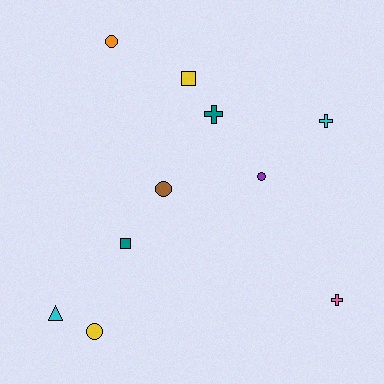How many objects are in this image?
There are 10 objects.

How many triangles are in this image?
There is 1 triangle.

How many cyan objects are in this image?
There are 2 cyan objects.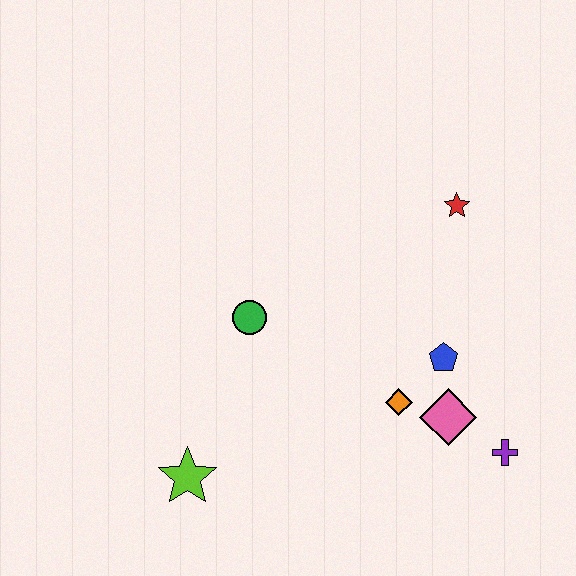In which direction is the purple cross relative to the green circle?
The purple cross is to the right of the green circle.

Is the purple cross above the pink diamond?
No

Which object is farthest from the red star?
The lime star is farthest from the red star.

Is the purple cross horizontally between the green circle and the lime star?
No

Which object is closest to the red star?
The blue pentagon is closest to the red star.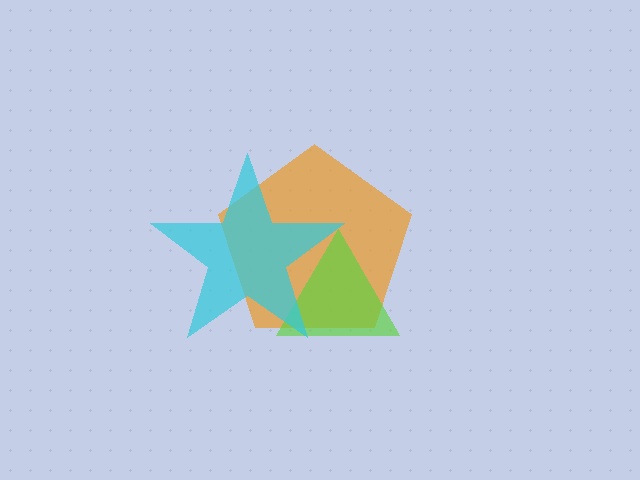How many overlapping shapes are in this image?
There are 3 overlapping shapes in the image.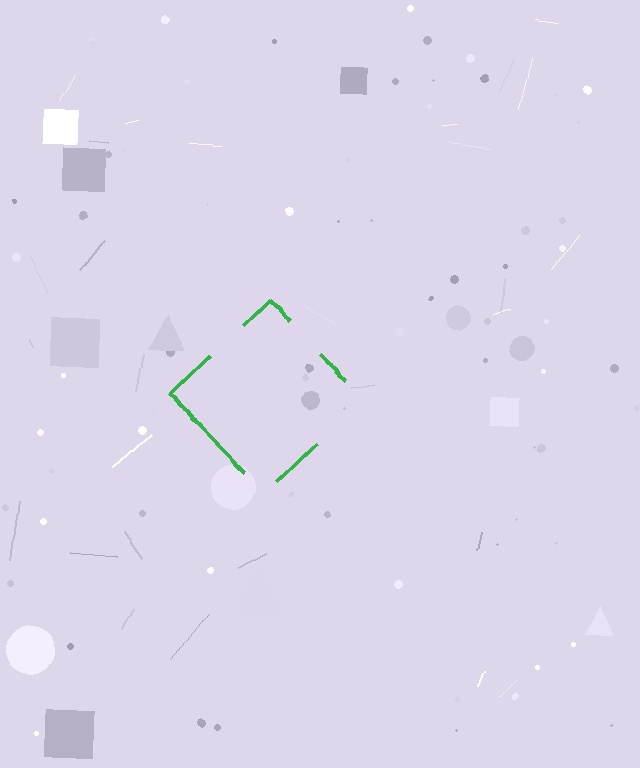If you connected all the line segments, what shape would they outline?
They would outline a diamond.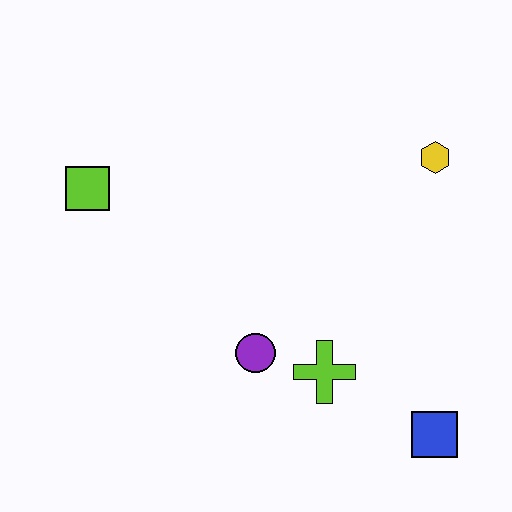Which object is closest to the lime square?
The purple circle is closest to the lime square.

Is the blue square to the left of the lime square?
No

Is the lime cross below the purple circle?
Yes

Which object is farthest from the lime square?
The blue square is farthest from the lime square.